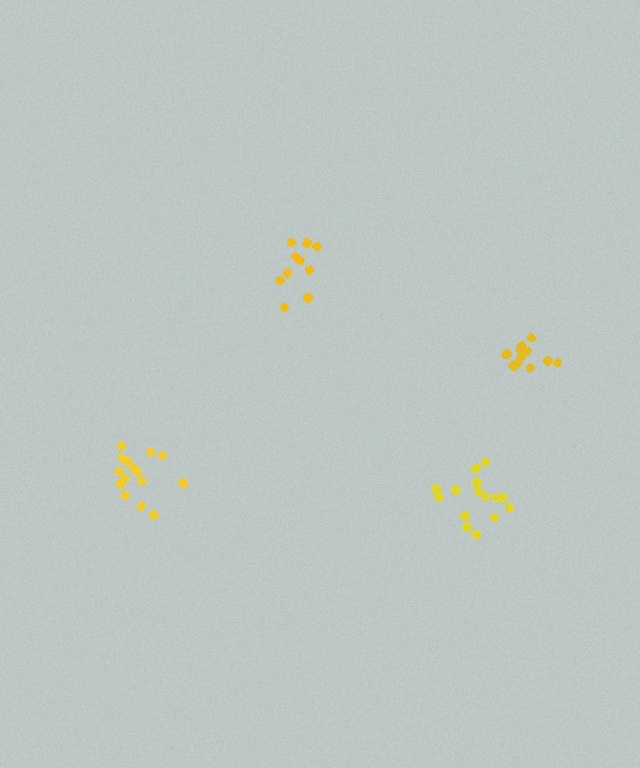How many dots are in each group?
Group 1: 15 dots, Group 2: 15 dots, Group 3: 11 dots, Group 4: 12 dots (53 total).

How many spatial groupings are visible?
There are 4 spatial groupings.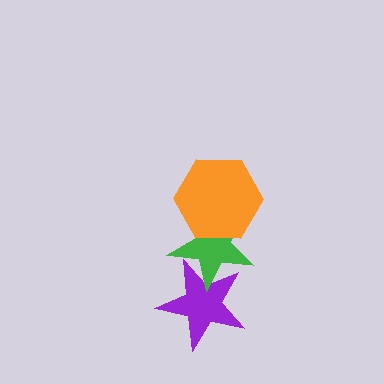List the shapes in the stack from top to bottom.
From top to bottom: the orange hexagon, the green star, the purple star.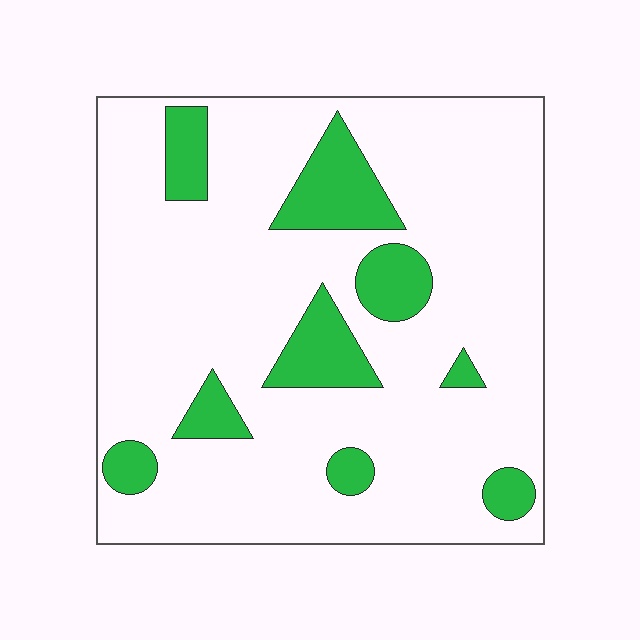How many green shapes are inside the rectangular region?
9.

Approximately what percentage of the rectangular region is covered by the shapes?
Approximately 15%.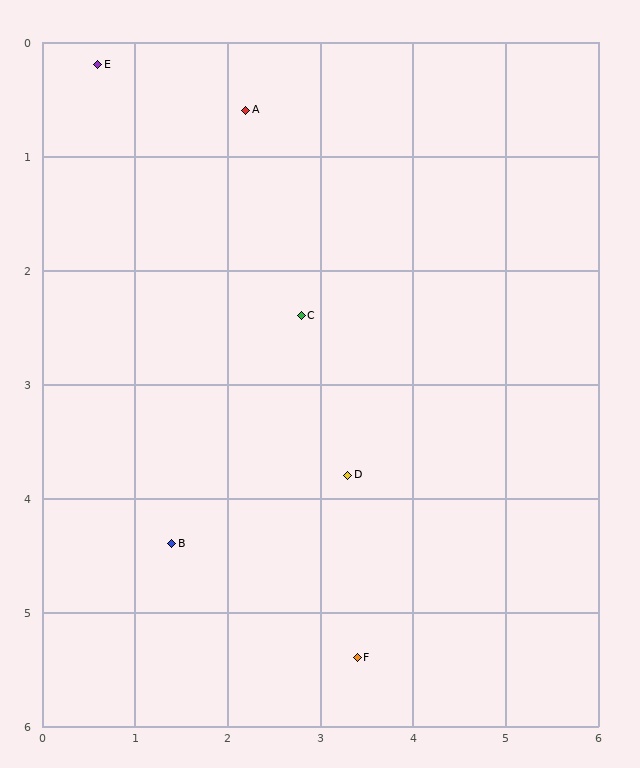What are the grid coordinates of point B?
Point B is at approximately (1.4, 4.4).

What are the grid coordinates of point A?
Point A is at approximately (2.2, 0.6).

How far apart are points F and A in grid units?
Points F and A are about 4.9 grid units apart.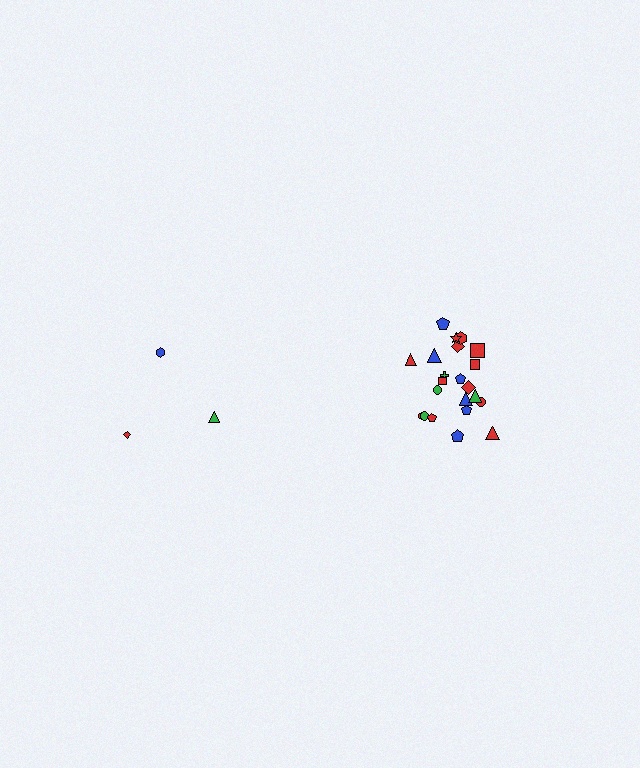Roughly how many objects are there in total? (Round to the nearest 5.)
Roughly 25 objects in total.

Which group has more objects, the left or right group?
The right group.